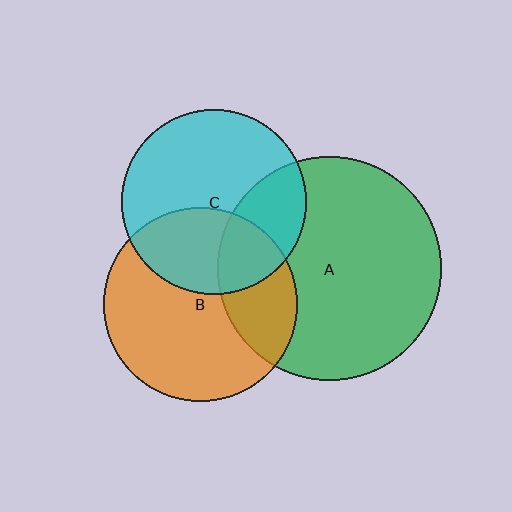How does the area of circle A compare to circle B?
Approximately 1.3 times.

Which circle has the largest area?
Circle A (green).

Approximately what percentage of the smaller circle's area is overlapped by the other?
Approximately 30%.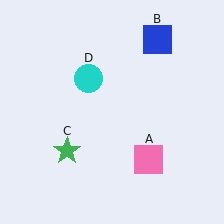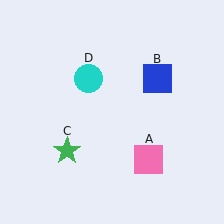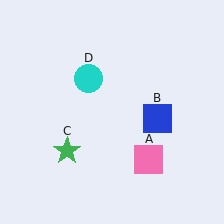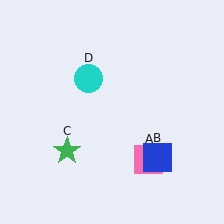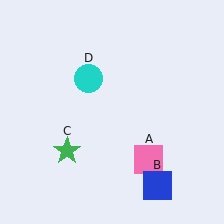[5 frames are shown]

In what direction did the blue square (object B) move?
The blue square (object B) moved down.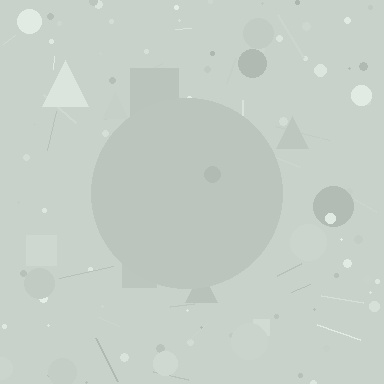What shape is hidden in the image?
A circle is hidden in the image.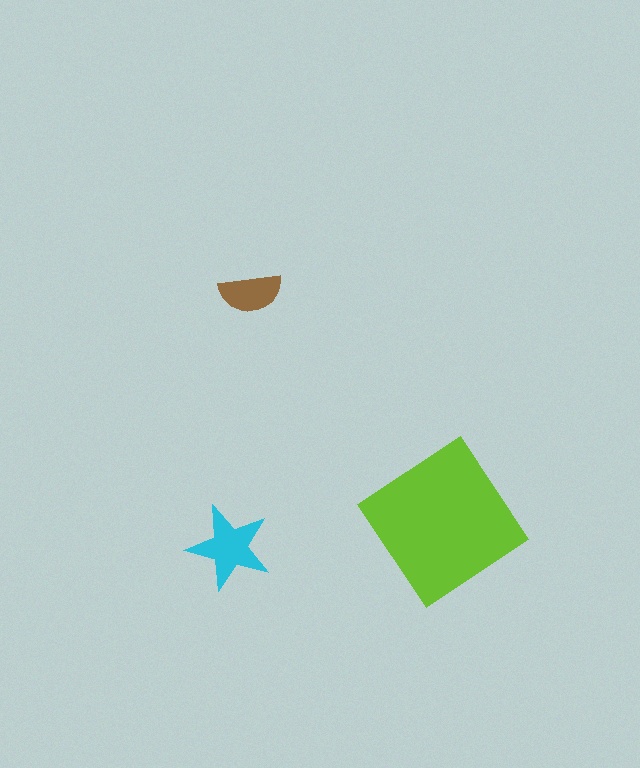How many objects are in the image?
There are 3 objects in the image.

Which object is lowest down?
The cyan star is bottommost.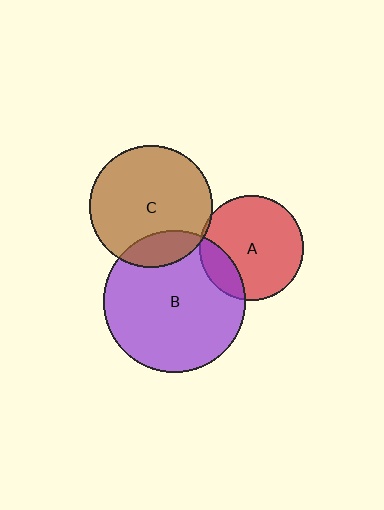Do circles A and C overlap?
Yes.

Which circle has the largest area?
Circle B (purple).